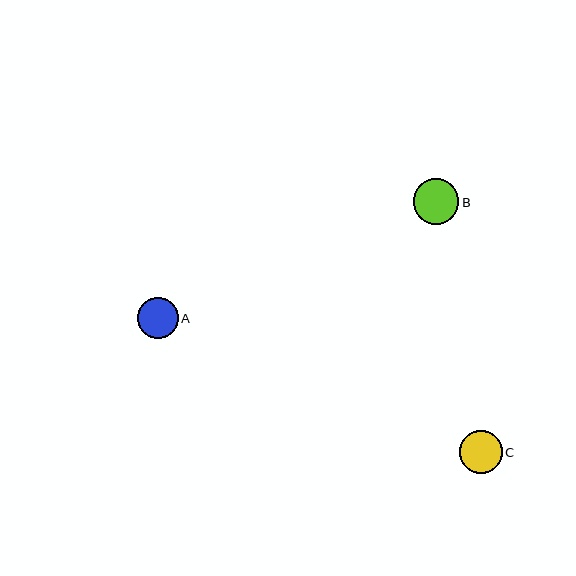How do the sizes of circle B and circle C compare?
Circle B and circle C are approximately the same size.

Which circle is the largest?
Circle B is the largest with a size of approximately 46 pixels.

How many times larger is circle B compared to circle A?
Circle B is approximately 1.1 times the size of circle A.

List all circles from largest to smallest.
From largest to smallest: B, C, A.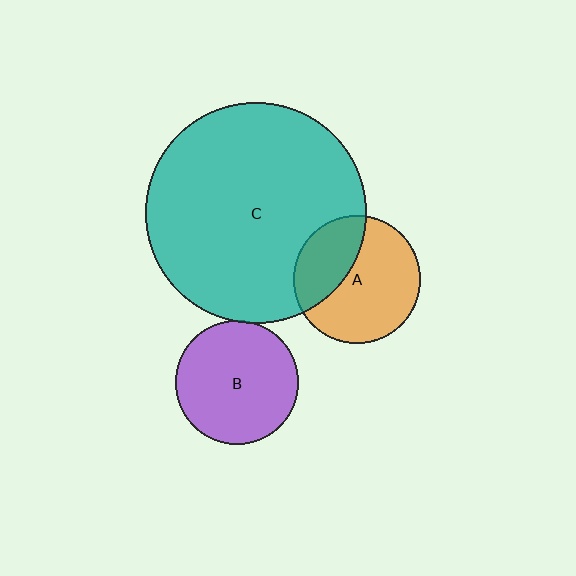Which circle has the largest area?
Circle C (teal).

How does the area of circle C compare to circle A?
Approximately 3.0 times.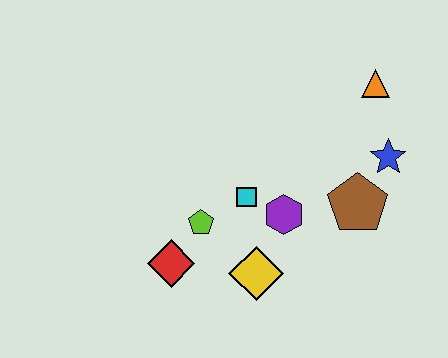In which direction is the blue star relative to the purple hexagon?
The blue star is to the right of the purple hexagon.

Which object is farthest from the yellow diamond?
The orange triangle is farthest from the yellow diamond.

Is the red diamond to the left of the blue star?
Yes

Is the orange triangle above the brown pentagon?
Yes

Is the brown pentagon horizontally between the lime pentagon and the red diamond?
No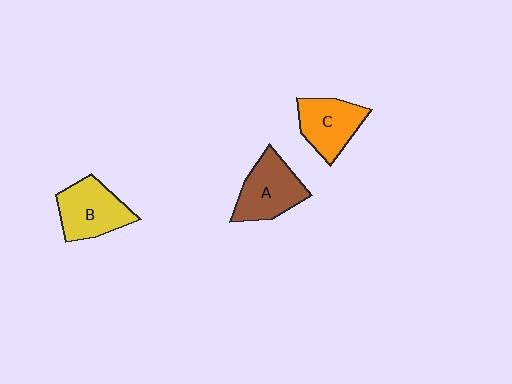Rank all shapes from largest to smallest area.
From largest to smallest: B (yellow), A (brown), C (orange).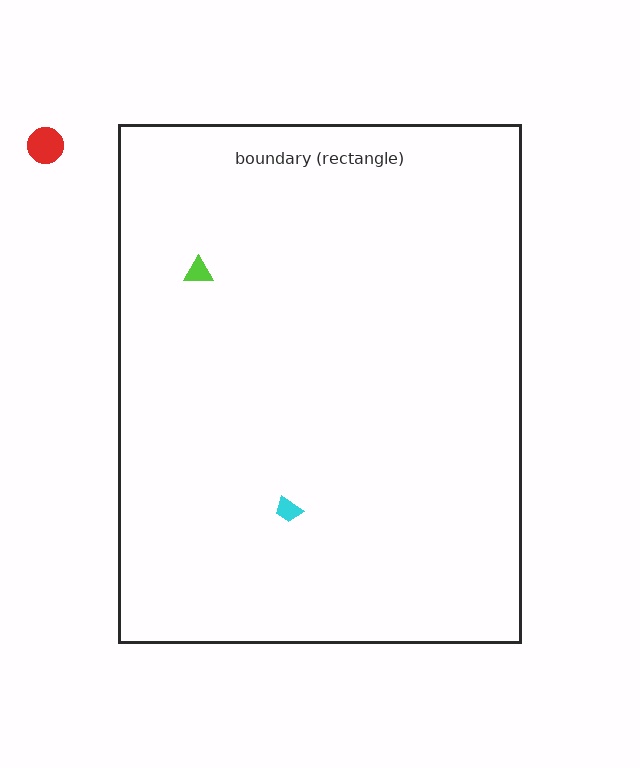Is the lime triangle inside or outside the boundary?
Inside.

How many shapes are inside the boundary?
2 inside, 1 outside.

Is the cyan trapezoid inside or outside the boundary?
Inside.